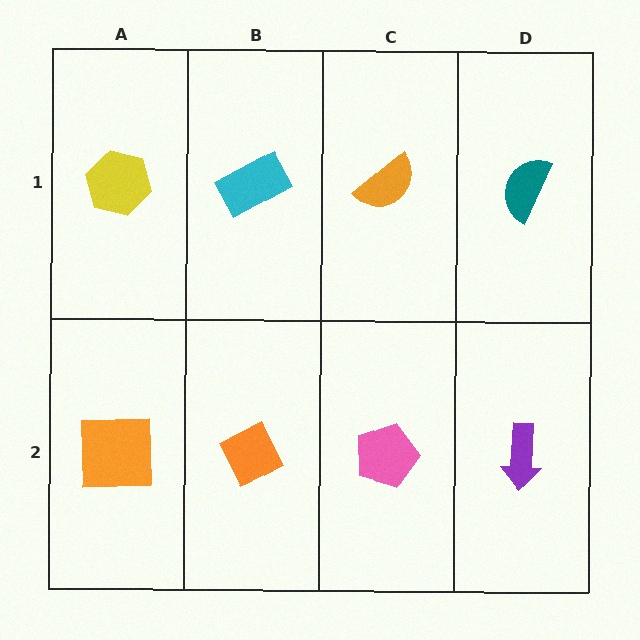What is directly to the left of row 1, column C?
A cyan rectangle.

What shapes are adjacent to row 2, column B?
A cyan rectangle (row 1, column B), an orange square (row 2, column A), a pink pentagon (row 2, column C).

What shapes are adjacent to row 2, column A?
A yellow hexagon (row 1, column A), an orange diamond (row 2, column B).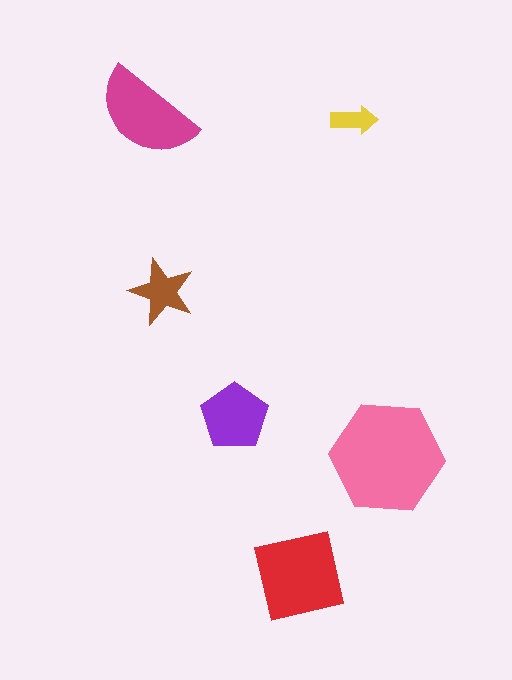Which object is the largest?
The pink hexagon.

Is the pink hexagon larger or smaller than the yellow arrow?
Larger.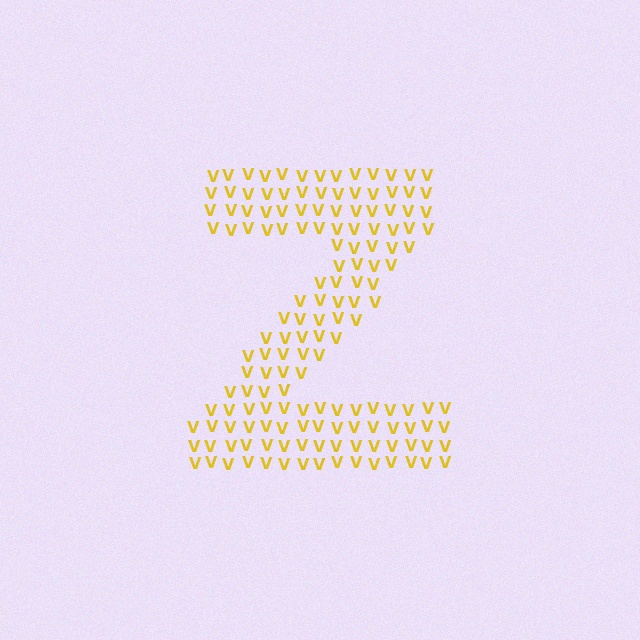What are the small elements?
The small elements are letter V's.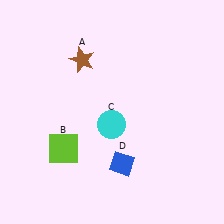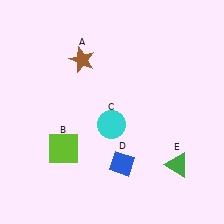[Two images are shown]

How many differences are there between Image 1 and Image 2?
There is 1 difference between the two images.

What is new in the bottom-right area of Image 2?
A green triangle (E) was added in the bottom-right area of Image 2.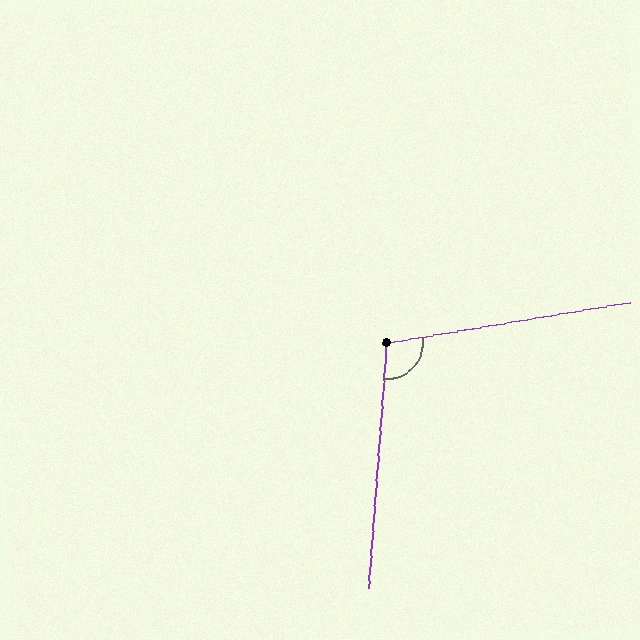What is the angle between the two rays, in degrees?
Approximately 104 degrees.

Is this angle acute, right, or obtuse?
It is obtuse.